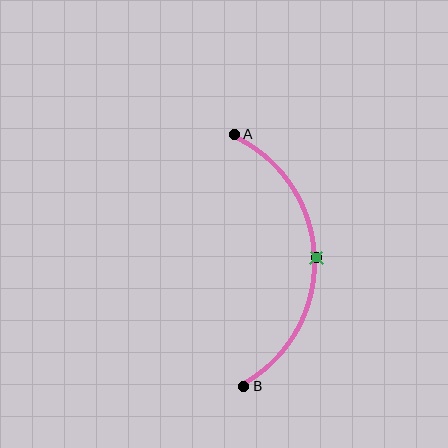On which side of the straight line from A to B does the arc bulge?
The arc bulges to the right of the straight line connecting A and B.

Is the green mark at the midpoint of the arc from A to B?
Yes. The green mark lies on the arc at equal arc-length from both A and B — it is the arc midpoint.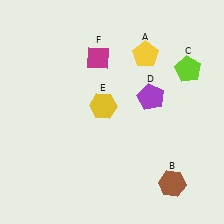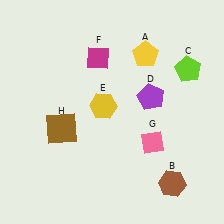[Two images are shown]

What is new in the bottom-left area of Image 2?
A brown square (H) was added in the bottom-left area of Image 2.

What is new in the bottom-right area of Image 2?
A pink diamond (G) was added in the bottom-right area of Image 2.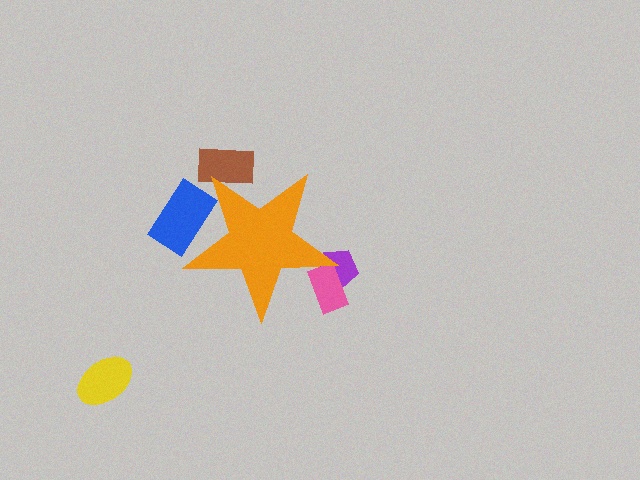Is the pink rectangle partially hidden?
Yes, the pink rectangle is partially hidden behind the orange star.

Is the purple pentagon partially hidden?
Yes, the purple pentagon is partially hidden behind the orange star.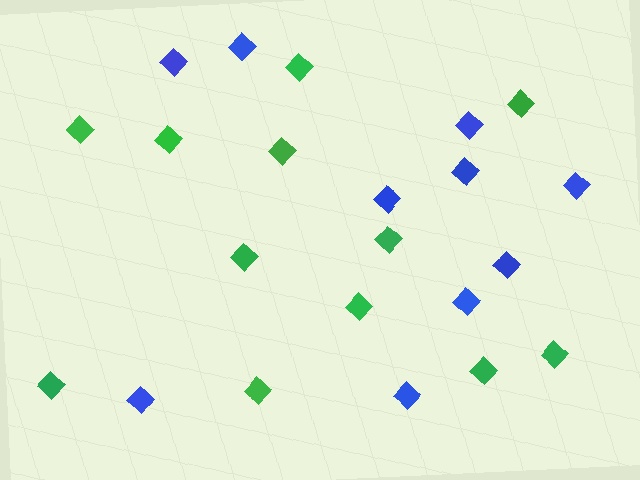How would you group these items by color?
There are 2 groups: one group of blue diamonds (10) and one group of green diamonds (12).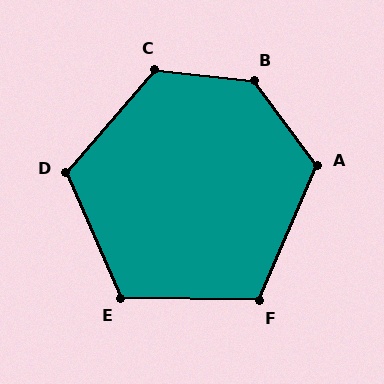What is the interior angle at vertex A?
Approximately 120 degrees (obtuse).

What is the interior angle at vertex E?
Approximately 115 degrees (obtuse).